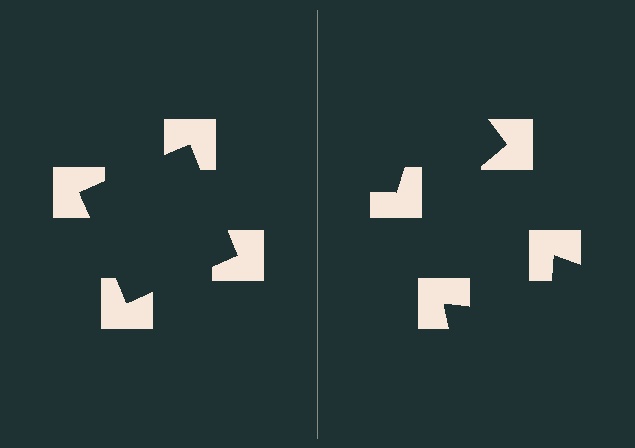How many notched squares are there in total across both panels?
8 — 4 on each side.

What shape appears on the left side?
An illusory square.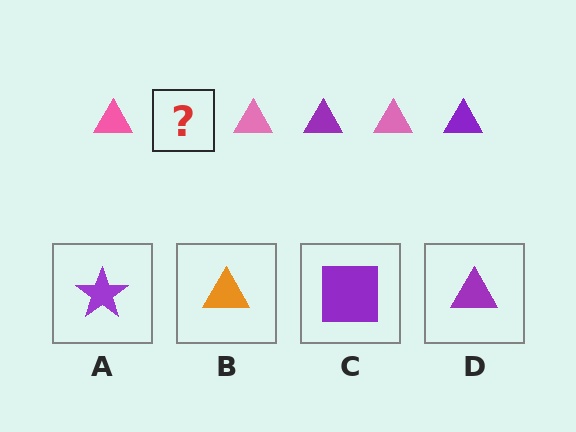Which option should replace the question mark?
Option D.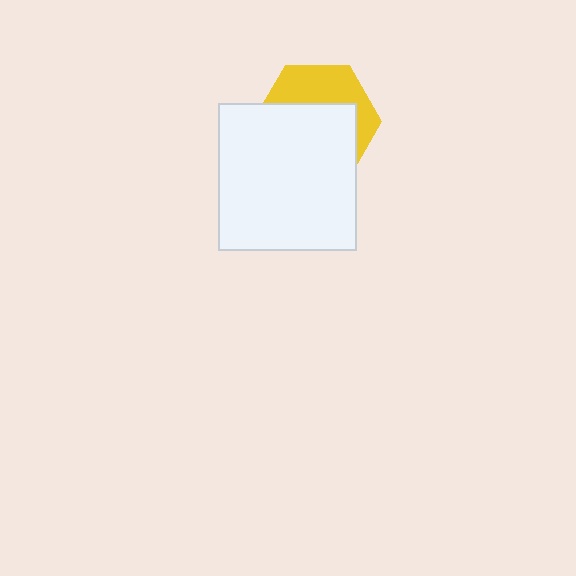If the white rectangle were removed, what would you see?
You would see the complete yellow hexagon.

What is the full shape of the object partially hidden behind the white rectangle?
The partially hidden object is a yellow hexagon.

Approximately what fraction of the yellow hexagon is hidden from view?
Roughly 62% of the yellow hexagon is hidden behind the white rectangle.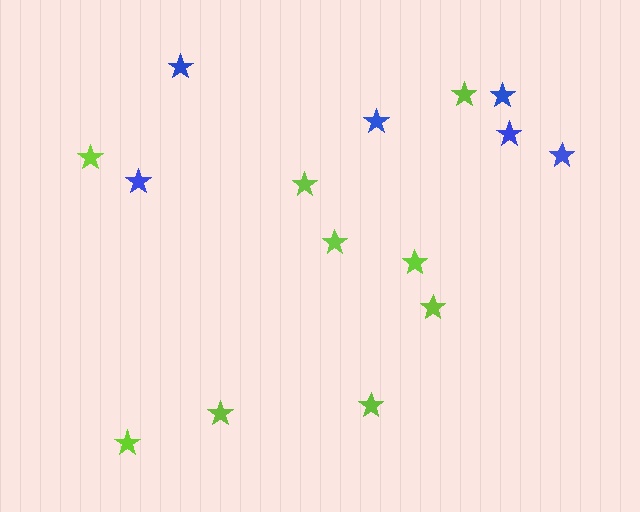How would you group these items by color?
There are 2 groups: one group of lime stars (9) and one group of blue stars (6).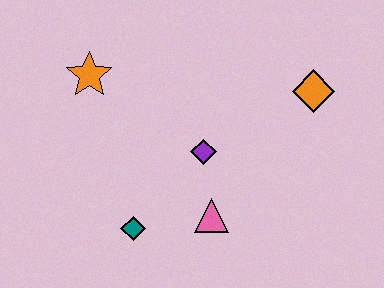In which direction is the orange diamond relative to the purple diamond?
The orange diamond is to the right of the purple diamond.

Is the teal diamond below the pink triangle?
Yes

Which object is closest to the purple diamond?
The pink triangle is closest to the purple diamond.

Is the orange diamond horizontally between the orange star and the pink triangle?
No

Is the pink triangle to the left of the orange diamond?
Yes